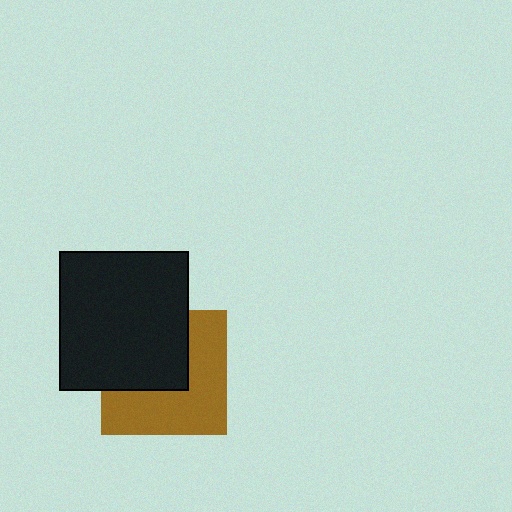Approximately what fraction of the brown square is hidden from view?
Roughly 45% of the brown square is hidden behind the black rectangle.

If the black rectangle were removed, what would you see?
You would see the complete brown square.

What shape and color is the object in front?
The object in front is a black rectangle.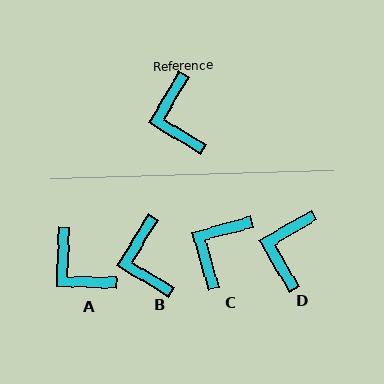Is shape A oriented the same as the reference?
No, it is off by about 29 degrees.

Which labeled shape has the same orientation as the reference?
B.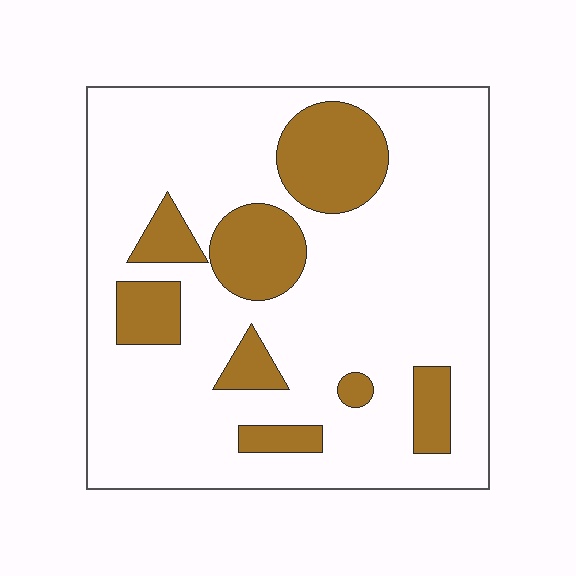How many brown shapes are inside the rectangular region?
8.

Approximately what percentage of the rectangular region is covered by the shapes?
Approximately 20%.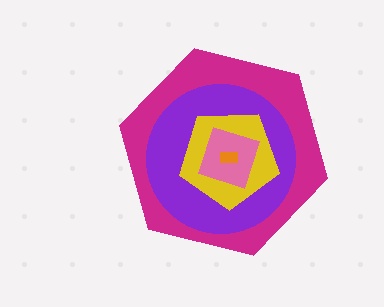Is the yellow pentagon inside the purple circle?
Yes.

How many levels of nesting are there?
5.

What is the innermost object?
The orange rectangle.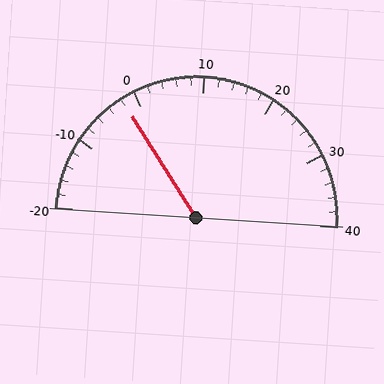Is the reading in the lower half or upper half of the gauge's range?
The reading is in the lower half of the range (-20 to 40).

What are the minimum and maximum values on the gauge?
The gauge ranges from -20 to 40.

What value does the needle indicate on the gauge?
The needle indicates approximately -2.